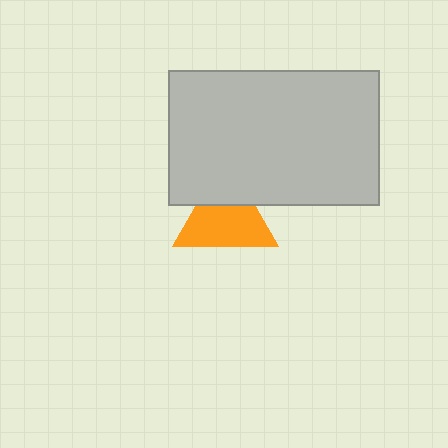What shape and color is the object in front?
The object in front is a light gray rectangle.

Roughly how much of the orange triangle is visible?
Most of it is visible (roughly 70%).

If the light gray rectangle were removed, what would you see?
You would see the complete orange triangle.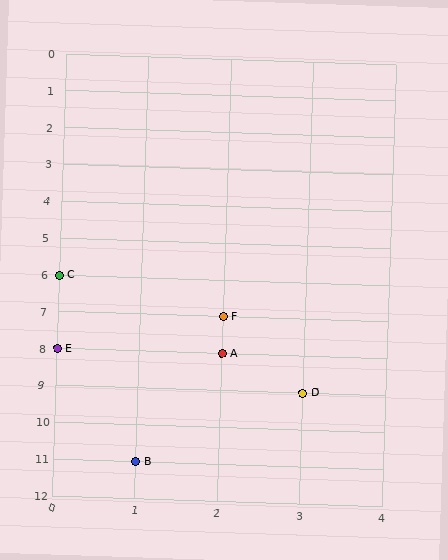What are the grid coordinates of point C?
Point C is at grid coordinates (0, 6).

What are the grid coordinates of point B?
Point B is at grid coordinates (1, 11).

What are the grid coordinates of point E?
Point E is at grid coordinates (0, 8).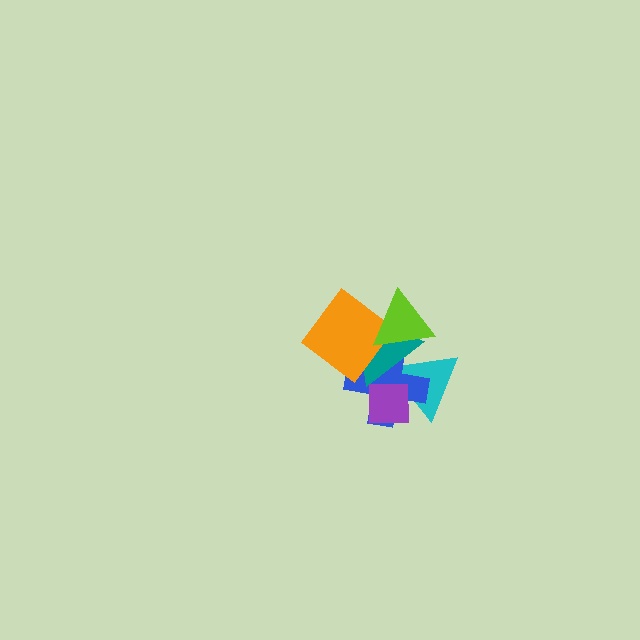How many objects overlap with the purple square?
3 objects overlap with the purple square.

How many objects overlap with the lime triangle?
4 objects overlap with the lime triangle.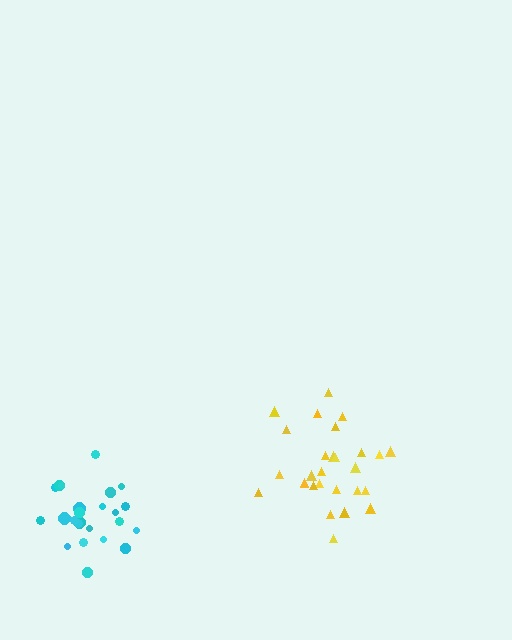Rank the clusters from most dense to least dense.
cyan, yellow.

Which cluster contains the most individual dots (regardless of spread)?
Yellow (28).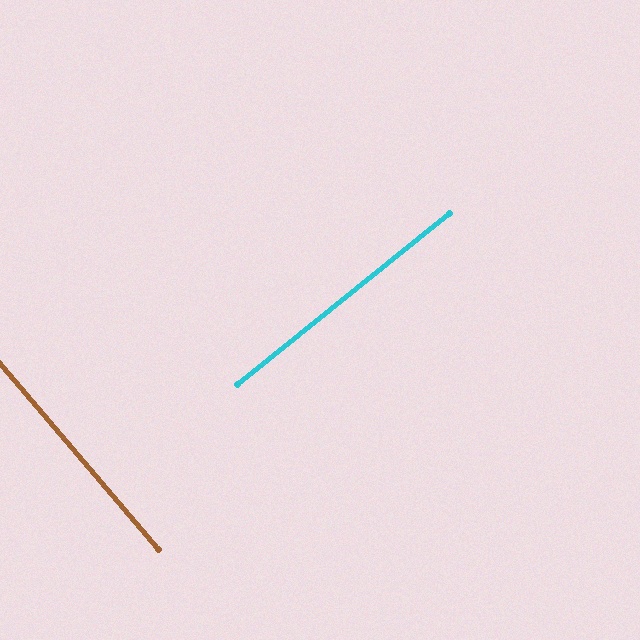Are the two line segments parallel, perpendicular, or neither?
Perpendicular — they meet at approximately 88°.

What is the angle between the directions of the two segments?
Approximately 88 degrees.